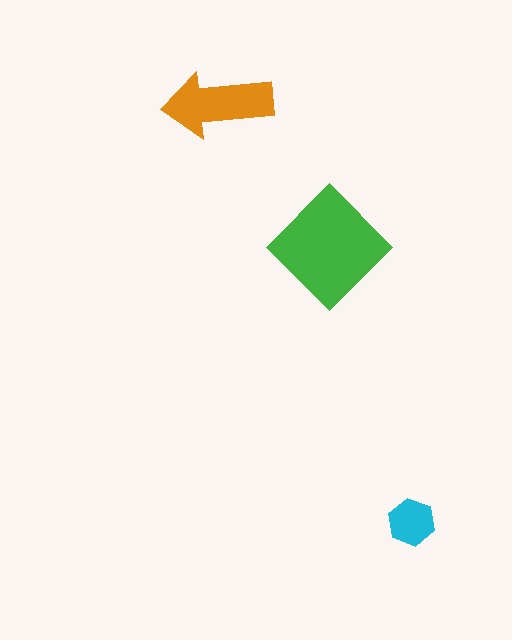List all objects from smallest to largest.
The cyan hexagon, the orange arrow, the green diamond.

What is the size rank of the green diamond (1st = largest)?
1st.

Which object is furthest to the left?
The orange arrow is leftmost.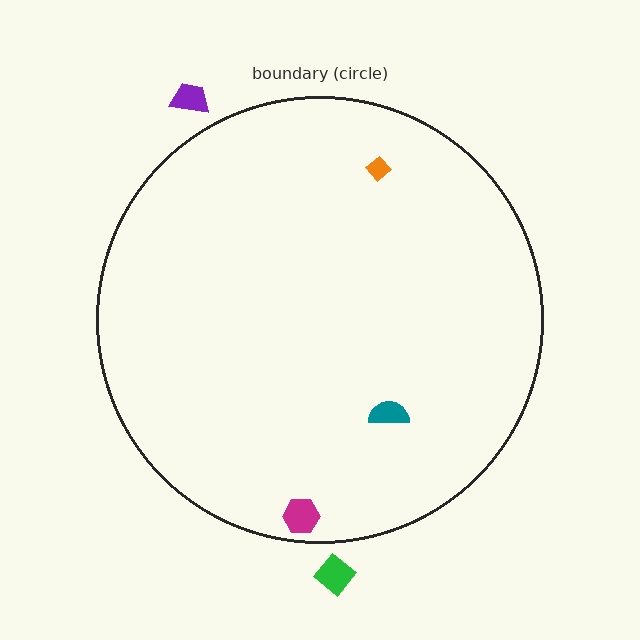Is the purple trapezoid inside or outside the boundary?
Outside.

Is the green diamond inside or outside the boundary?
Outside.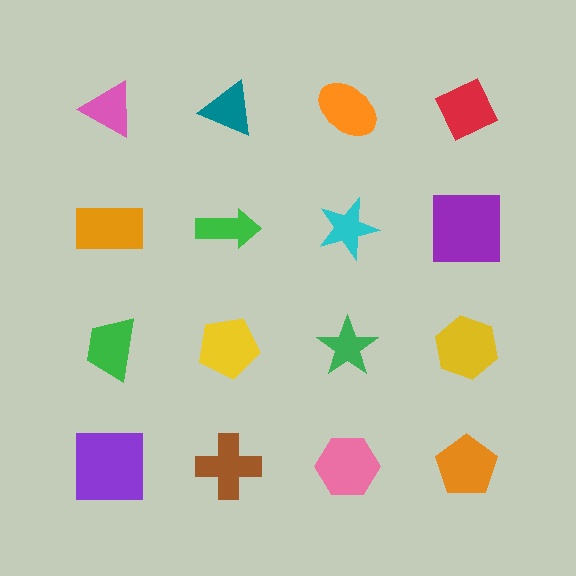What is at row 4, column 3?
A pink hexagon.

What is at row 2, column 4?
A purple square.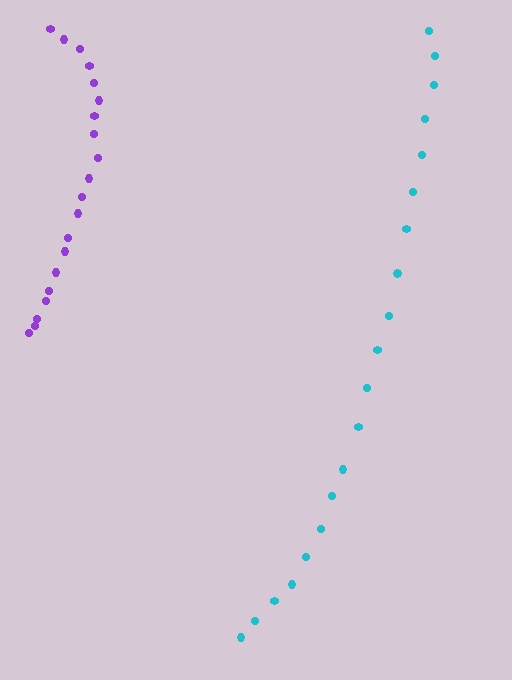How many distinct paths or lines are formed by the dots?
There are 2 distinct paths.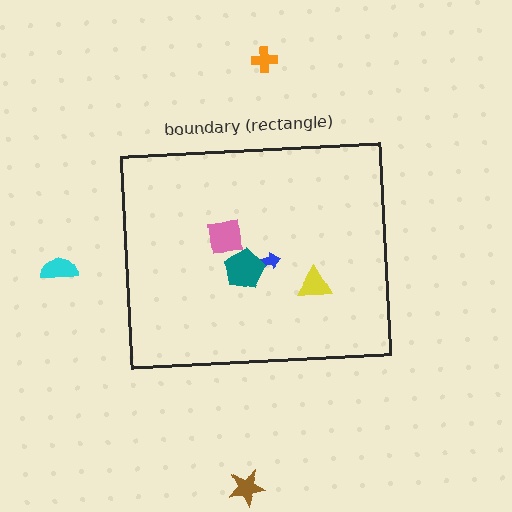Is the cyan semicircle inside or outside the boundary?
Outside.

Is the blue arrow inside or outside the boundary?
Inside.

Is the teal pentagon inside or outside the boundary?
Inside.